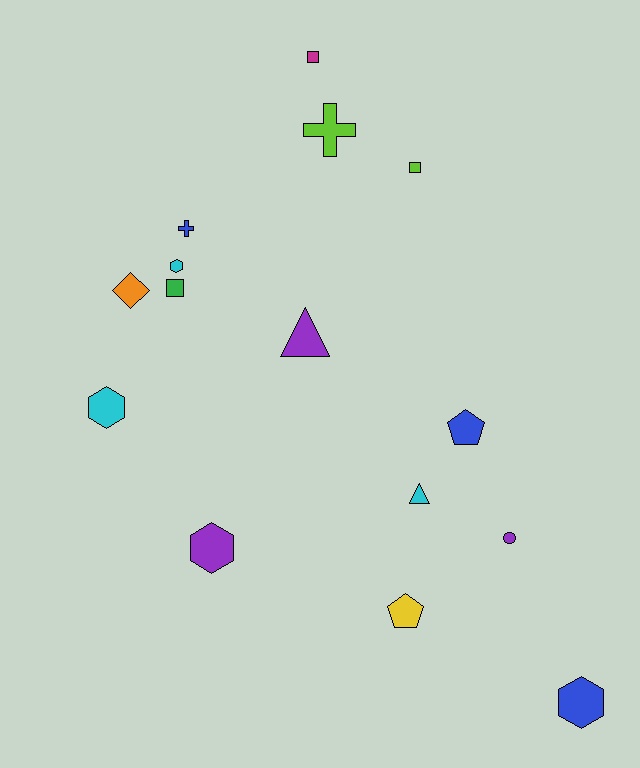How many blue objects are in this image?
There are 3 blue objects.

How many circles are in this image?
There is 1 circle.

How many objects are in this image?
There are 15 objects.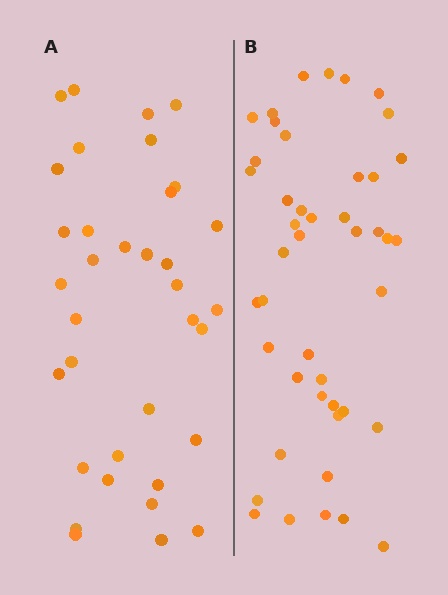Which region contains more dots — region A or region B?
Region B (the right region) has more dots.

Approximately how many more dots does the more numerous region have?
Region B has roughly 10 or so more dots than region A.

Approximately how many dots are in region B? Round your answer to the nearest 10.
About 40 dots. (The exact count is 45, which rounds to 40.)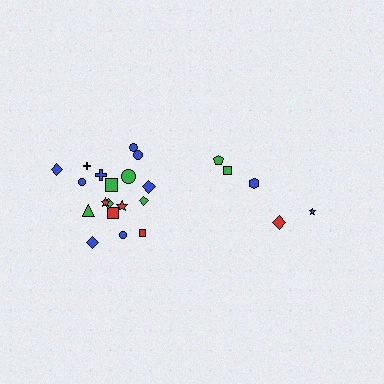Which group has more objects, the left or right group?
The left group.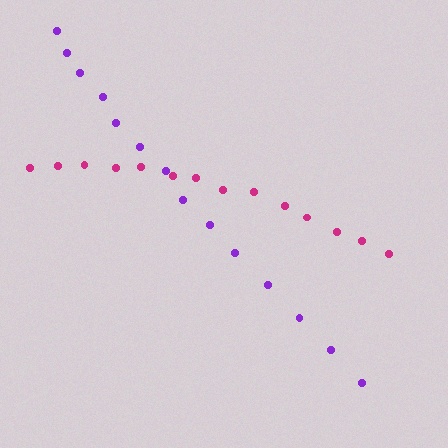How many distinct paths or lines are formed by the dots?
There are 2 distinct paths.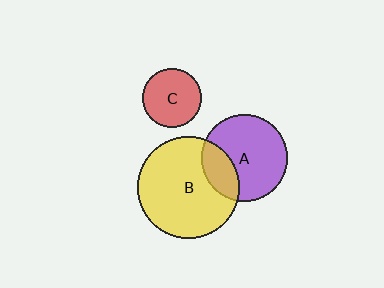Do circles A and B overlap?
Yes.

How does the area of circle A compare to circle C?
Approximately 2.2 times.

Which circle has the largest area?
Circle B (yellow).